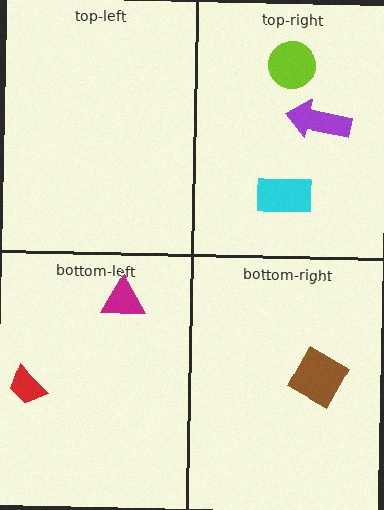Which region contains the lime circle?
The top-right region.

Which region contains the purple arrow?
The top-right region.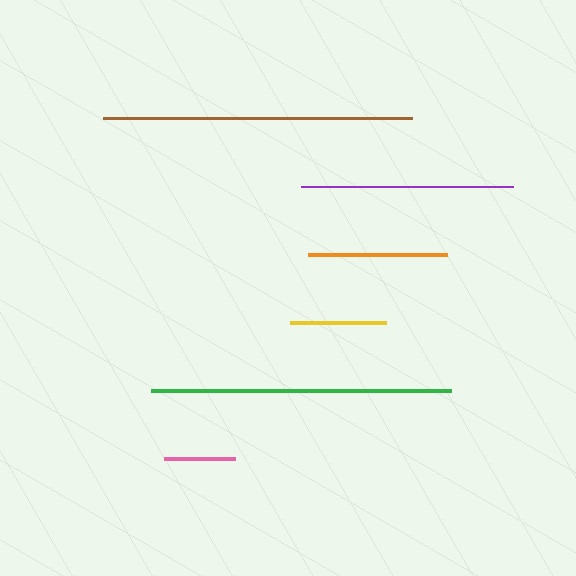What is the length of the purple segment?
The purple segment is approximately 212 pixels long.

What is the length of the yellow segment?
The yellow segment is approximately 96 pixels long.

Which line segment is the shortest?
The pink line is the shortest at approximately 71 pixels.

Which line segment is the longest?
The brown line is the longest at approximately 309 pixels.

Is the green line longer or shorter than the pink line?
The green line is longer than the pink line.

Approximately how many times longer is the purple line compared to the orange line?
The purple line is approximately 1.5 times the length of the orange line.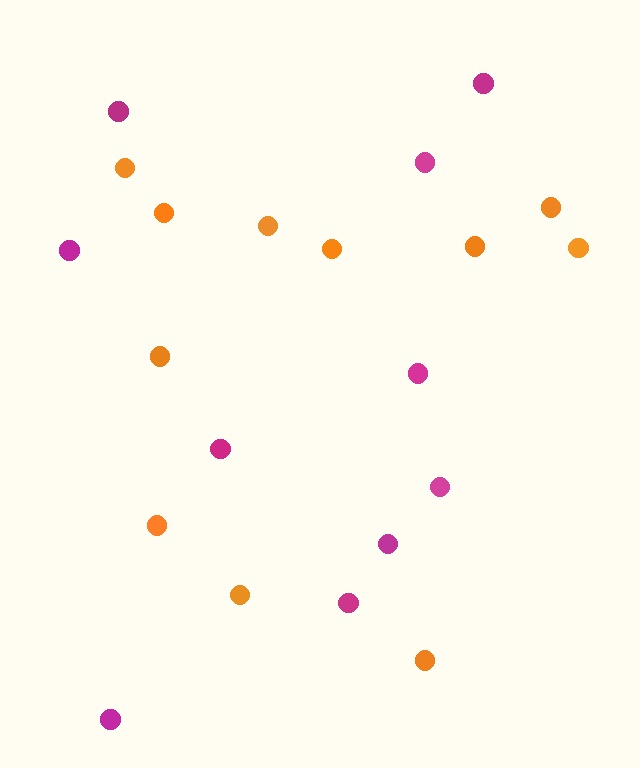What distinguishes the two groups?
There are 2 groups: one group of orange circles (11) and one group of magenta circles (10).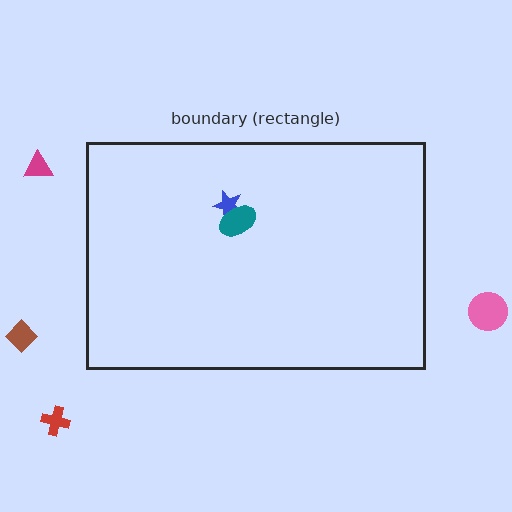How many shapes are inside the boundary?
2 inside, 4 outside.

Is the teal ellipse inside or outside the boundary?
Inside.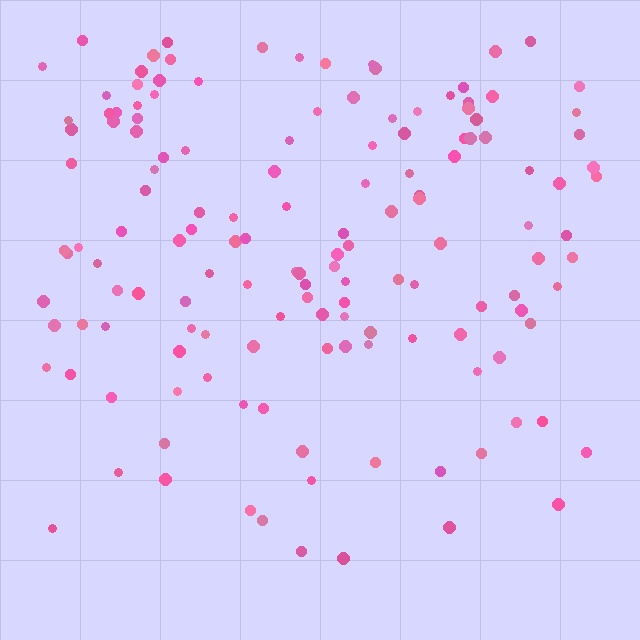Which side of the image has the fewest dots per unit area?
The bottom.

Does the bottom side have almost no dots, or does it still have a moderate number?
Still a moderate number, just noticeably fewer than the top.